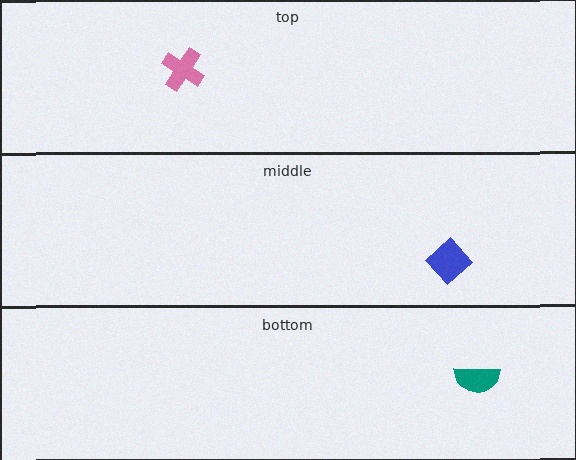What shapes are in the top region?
The pink cross.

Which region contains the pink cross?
The top region.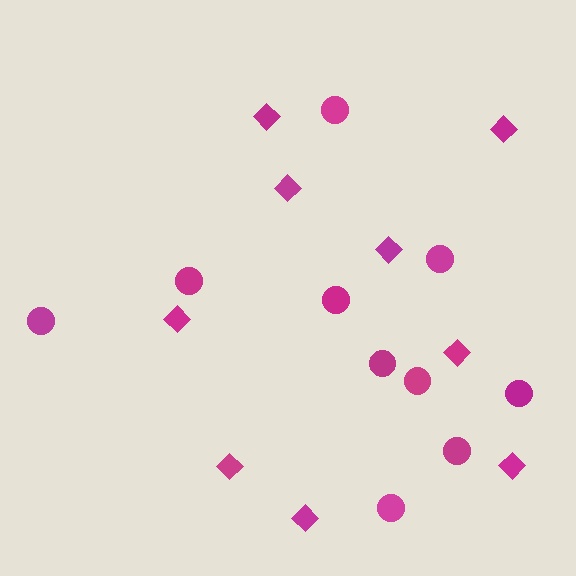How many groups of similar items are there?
There are 2 groups: one group of diamonds (9) and one group of circles (10).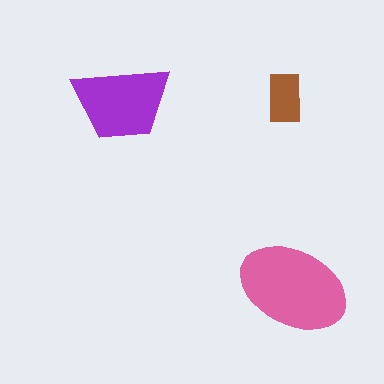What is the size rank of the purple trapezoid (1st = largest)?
2nd.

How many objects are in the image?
There are 3 objects in the image.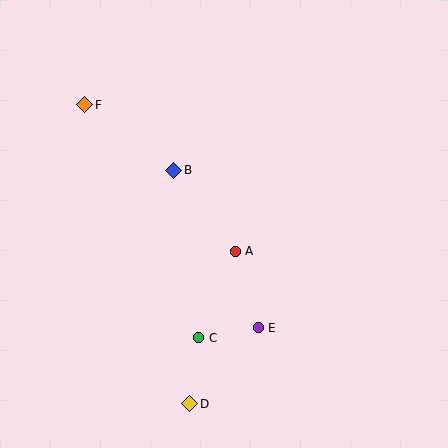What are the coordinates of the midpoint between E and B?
The midpoint between E and B is at (216, 249).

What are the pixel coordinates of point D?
Point D is at (190, 404).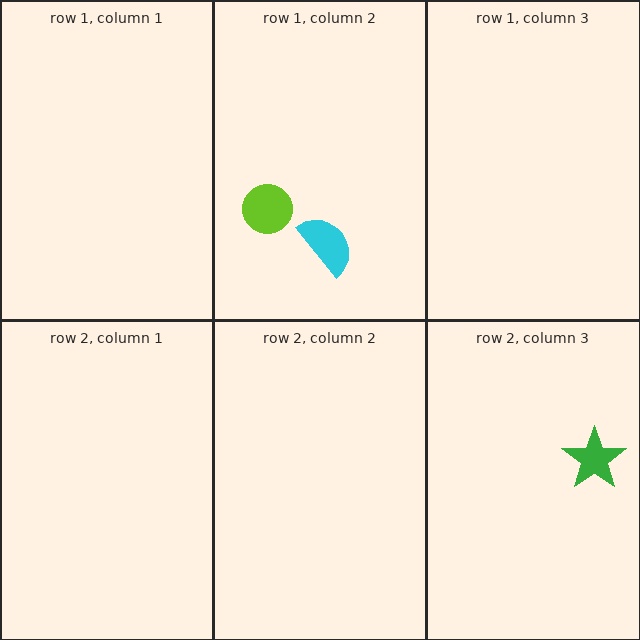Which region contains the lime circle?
The row 1, column 2 region.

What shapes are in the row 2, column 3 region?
The green star.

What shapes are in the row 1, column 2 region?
The lime circle, the cyan semicircle.